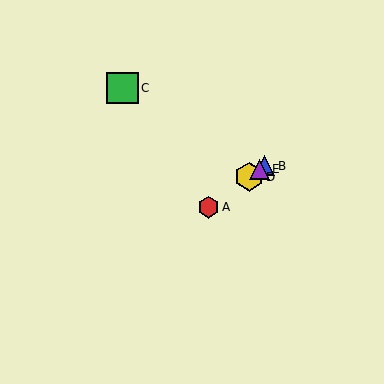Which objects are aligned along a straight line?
Objects A, B, D, E are aligned along a straight line.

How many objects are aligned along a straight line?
4 objects (A, B, D, E) are aligned along a straight line.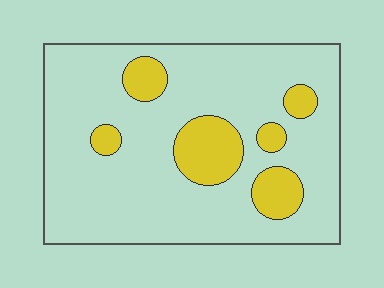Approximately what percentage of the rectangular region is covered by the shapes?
Approximately 15%.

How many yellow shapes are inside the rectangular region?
6.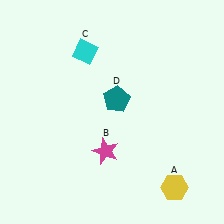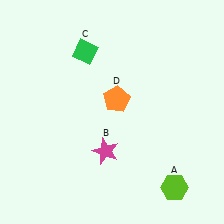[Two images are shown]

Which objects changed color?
A changed from yellow to lime. C changed from cyan to green. D changed from teal to orange.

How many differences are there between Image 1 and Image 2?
There are 3 differences between the two images.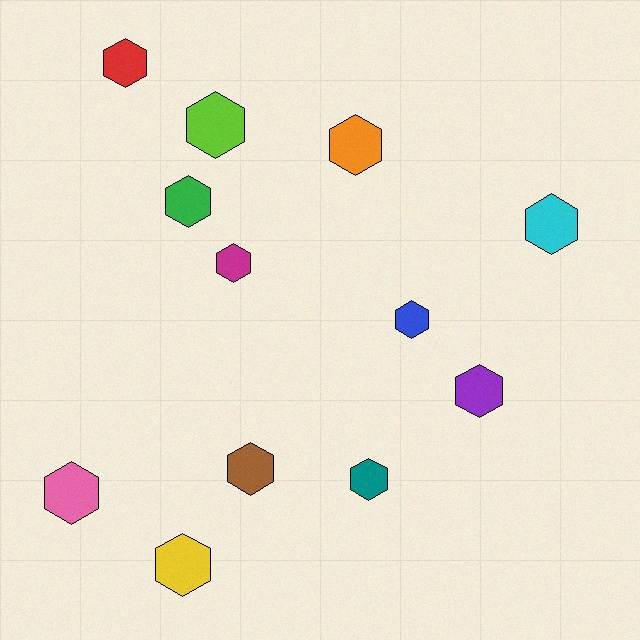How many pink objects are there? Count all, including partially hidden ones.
There is 1 pink object.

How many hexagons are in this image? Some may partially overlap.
There are 12 hexagons.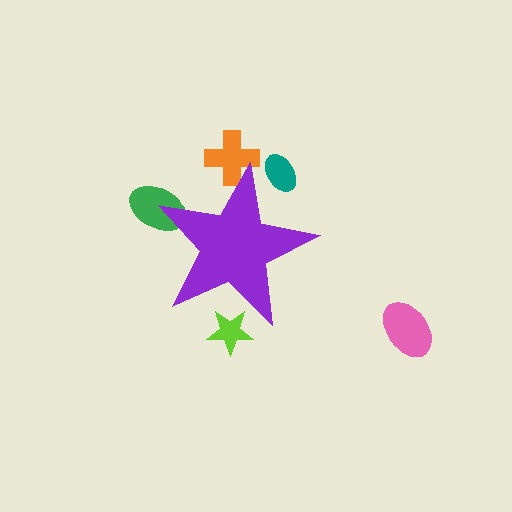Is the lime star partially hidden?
Yes, the lime star is partially hidden behind the purple star.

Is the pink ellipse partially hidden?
No, the pink ellipse is fully visible.